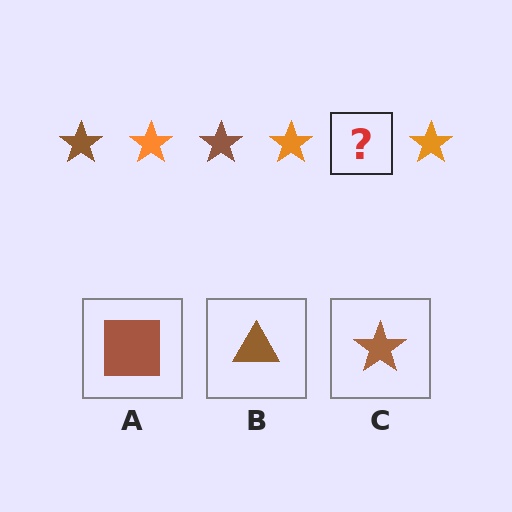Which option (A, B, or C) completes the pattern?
C.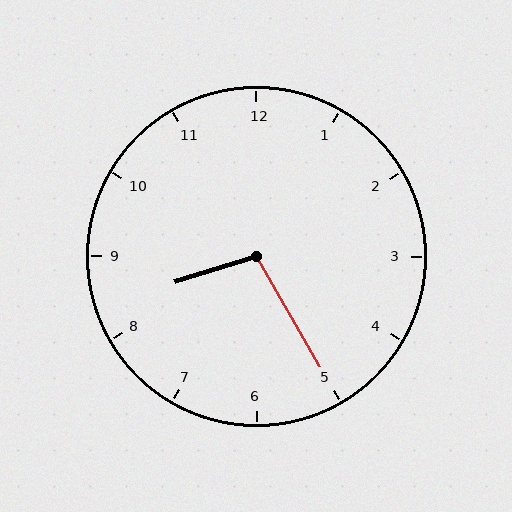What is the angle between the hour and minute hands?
Approximately 102 degrees.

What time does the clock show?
8:25.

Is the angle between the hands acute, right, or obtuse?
It is obtuse.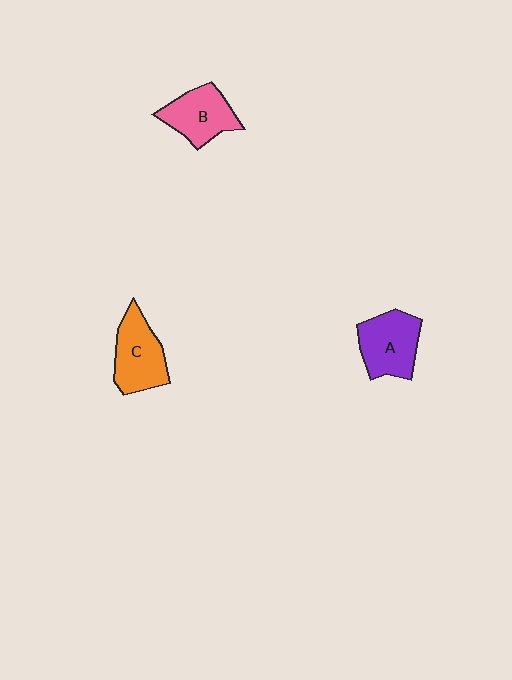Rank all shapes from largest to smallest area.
From largest to smallest: C (orange), A (purple), B (pink).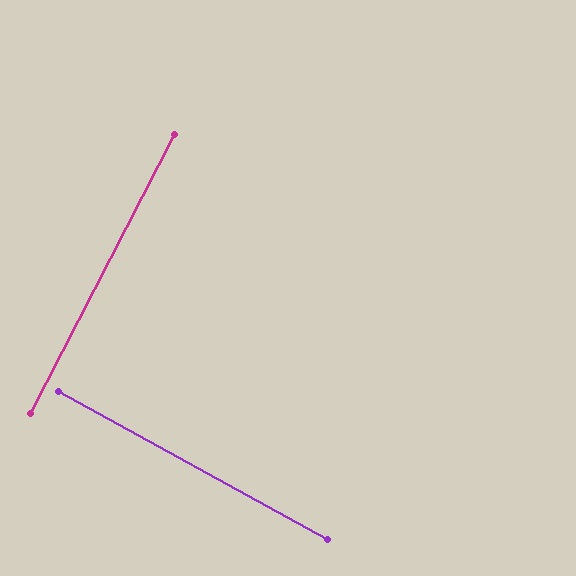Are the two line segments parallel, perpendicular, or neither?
Perpendicular — they meet at approximately 89°.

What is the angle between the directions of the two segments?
Approximately 89 degrees.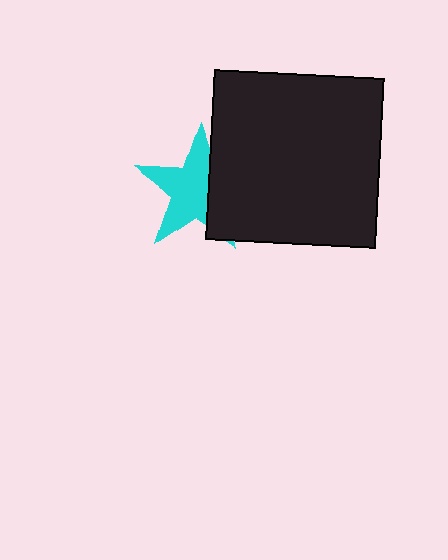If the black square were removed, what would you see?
You would see the complete cyan star.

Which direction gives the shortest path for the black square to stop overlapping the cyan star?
Moving right gives the shortest separation.